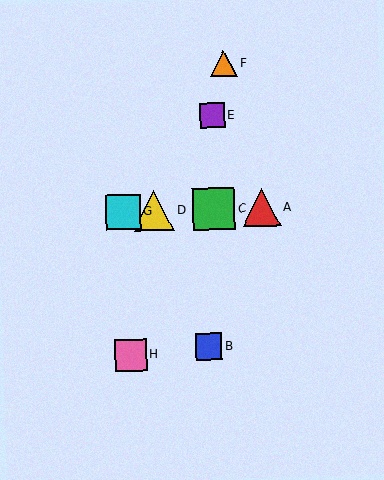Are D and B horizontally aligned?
No, D is at y≈211 and B is at y≈347.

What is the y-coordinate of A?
Object A is at y≈208.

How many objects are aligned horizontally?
4 objects (A, C, D, G) are aligned horizontally.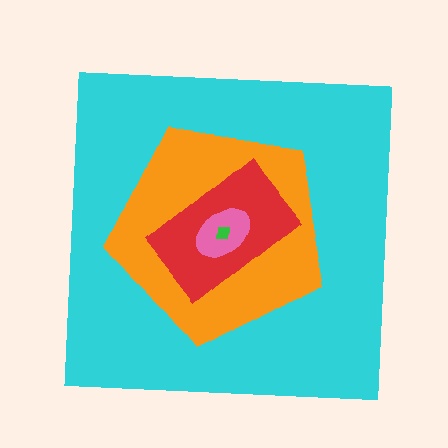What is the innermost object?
The green square.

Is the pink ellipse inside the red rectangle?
Yes.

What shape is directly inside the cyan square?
The orange pentagon.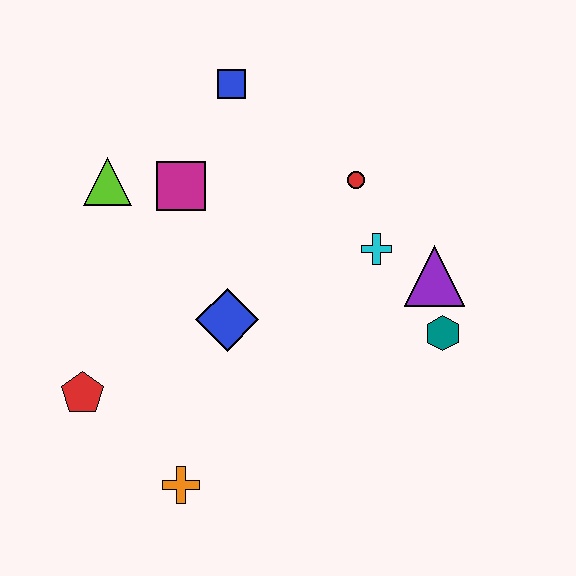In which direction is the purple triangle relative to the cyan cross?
The purple triangle is to the right of the cyan cross.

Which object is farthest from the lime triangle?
The teal hexagon is farthest from the lime triangle.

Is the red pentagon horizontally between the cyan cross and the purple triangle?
No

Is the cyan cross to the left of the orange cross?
No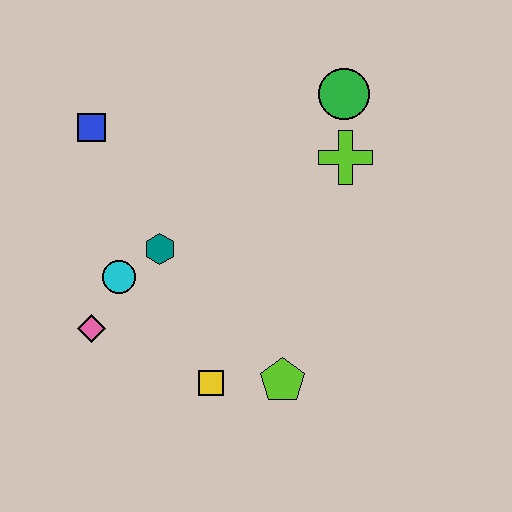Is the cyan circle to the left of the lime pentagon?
Yes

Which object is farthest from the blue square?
The lime pentagon is farthest from the blue square.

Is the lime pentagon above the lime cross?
No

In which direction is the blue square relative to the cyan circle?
The blue square is above the cyan circle.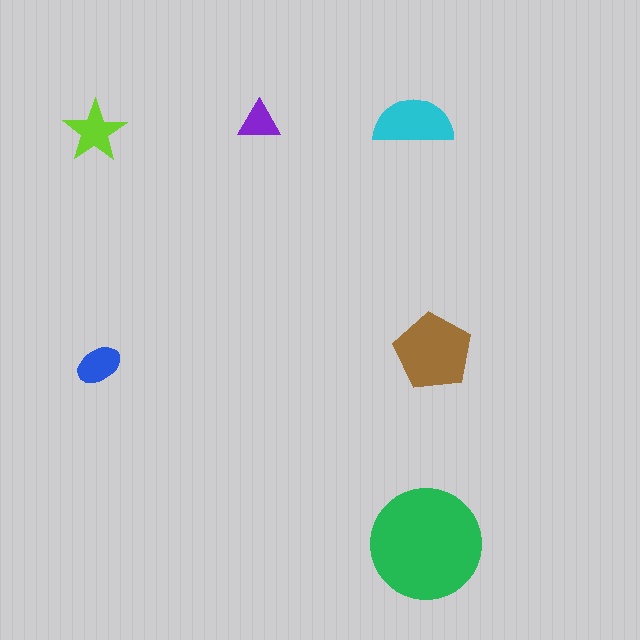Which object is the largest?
The green circle.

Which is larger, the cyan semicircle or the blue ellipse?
The cyan semicircle.